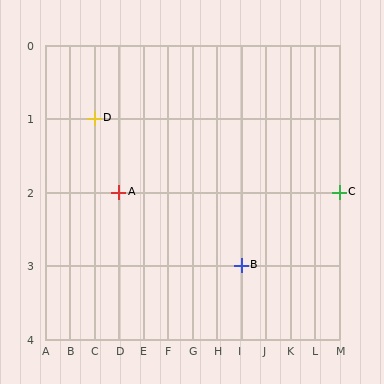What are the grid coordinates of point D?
Point D is at grid coordinates (C, 1).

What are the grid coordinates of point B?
Point B is at grid coordinates (I, 3).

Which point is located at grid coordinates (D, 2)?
Point A is at (D, 2).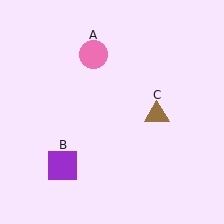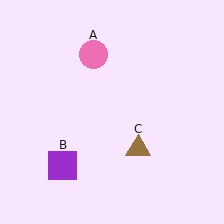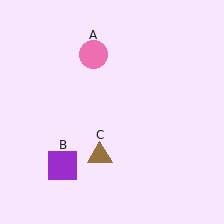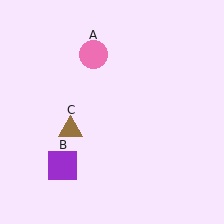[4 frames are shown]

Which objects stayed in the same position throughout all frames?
Pink circle (object A) and purple square (object B) remained stationary.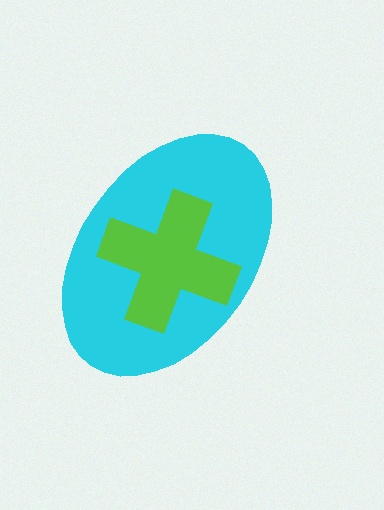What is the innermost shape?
The lime cross.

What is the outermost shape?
The cyan ellipse.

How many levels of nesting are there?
2.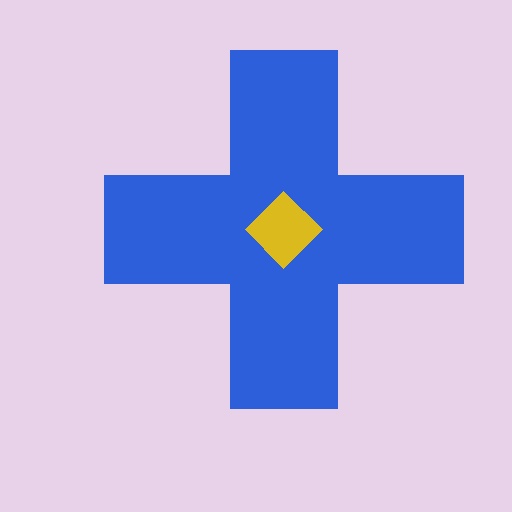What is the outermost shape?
The blue cross.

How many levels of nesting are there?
2.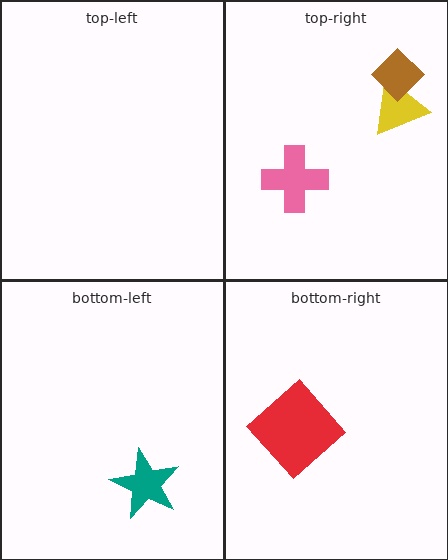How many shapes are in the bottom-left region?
1.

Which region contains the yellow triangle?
The top-right region.